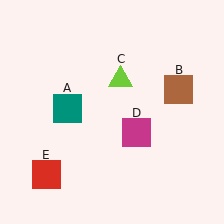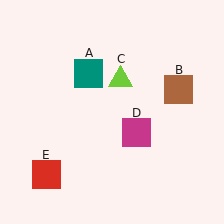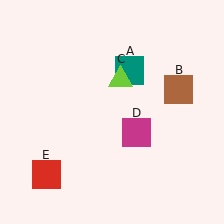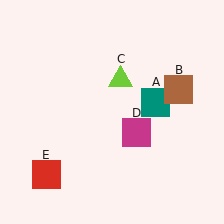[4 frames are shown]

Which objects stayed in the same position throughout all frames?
Brown square (object B) and lime triangle (object C) and magenta square (object D) and red square (object E) remained stationary.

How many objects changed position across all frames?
1 object changed position: teal square (object A).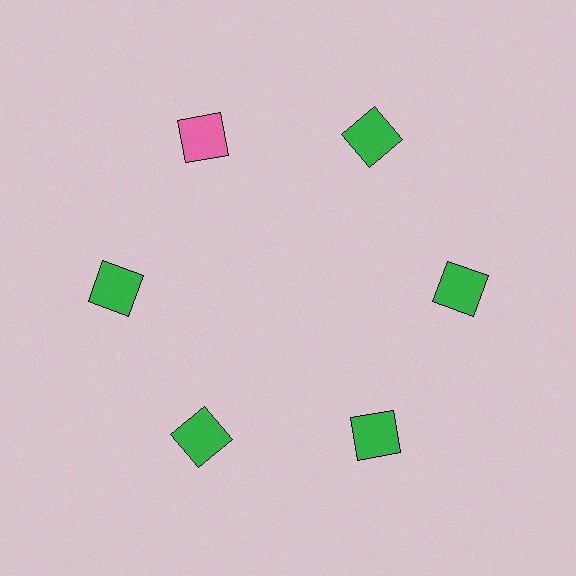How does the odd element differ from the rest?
It has a different color: pink instead of green.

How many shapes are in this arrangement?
There are 6 shapes arranged in a ring pattern.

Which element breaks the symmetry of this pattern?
The pink square at roughly the 11 o'clock position breaks the symmetry. All other shapes are green squares.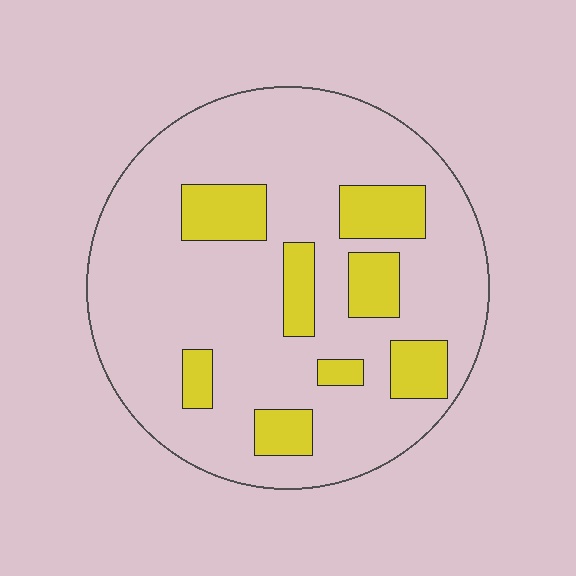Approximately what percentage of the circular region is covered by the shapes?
Approximately 20%.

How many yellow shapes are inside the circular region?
8.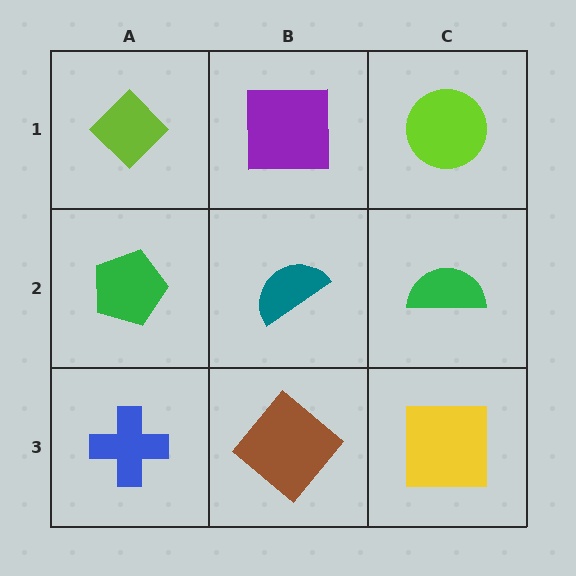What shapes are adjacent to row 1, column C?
A green semicircle (row 2, column C), a purple square (row 1, column B).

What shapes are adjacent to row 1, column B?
A teal semicircle (row 2, column B), a lime diamond (row 1, column A), a lime circle (row 1, column C).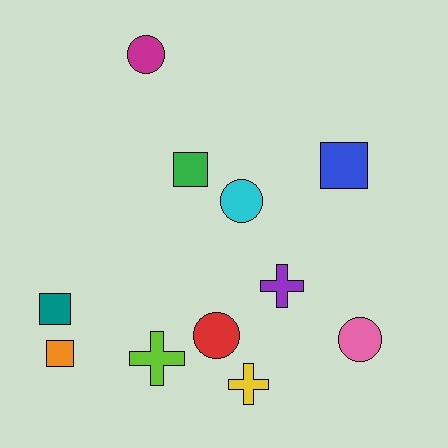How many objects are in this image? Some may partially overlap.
There are 11 objects.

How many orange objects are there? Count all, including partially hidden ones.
There is 1 orange object.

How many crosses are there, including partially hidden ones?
There are 3 crosses.